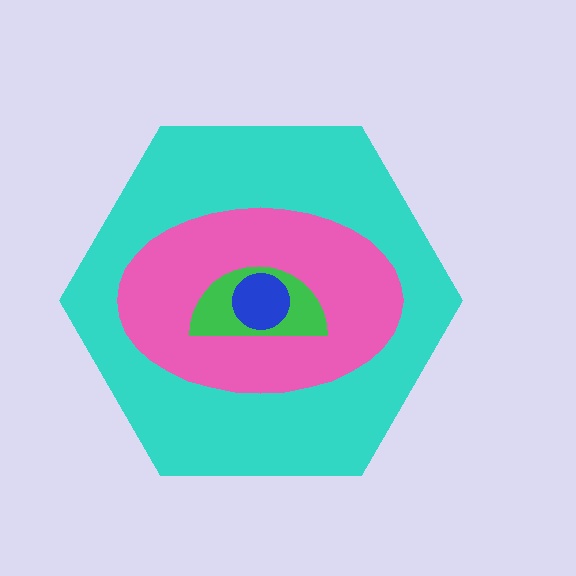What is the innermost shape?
The blue circle.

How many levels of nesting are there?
4.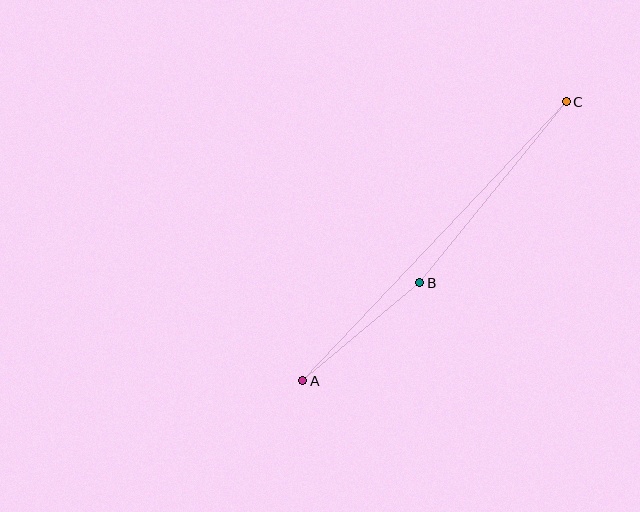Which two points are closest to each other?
Points A and B are closest to each other.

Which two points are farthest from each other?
Points A and C are farthest from each other.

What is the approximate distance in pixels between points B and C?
The distance between B and C is approximately 233 pixels.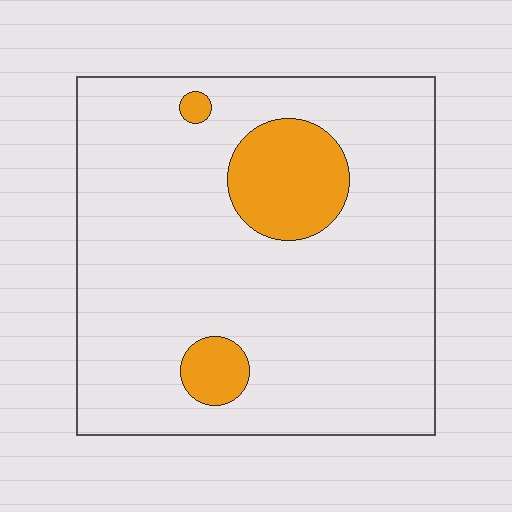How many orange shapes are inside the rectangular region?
3.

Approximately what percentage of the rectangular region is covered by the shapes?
Approximately 15%.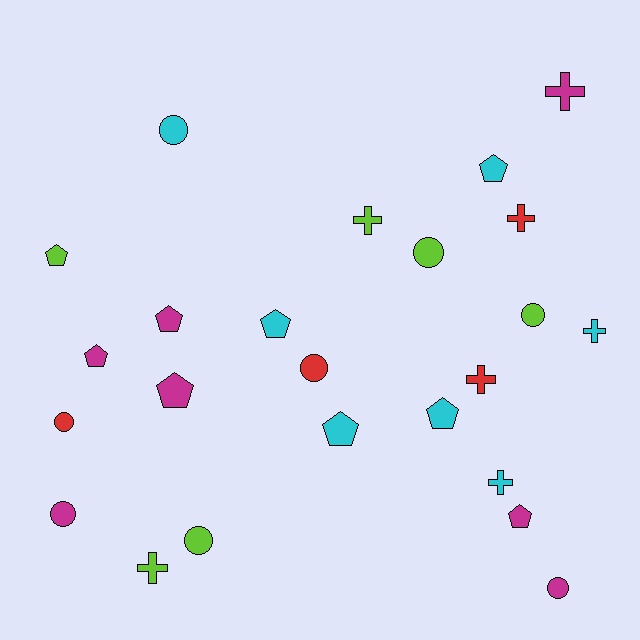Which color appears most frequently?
Cyan, with 7 objects.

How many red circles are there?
There are 2 red circles.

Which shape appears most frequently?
Pentagon, with 9 objects.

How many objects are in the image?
There are 24 objects.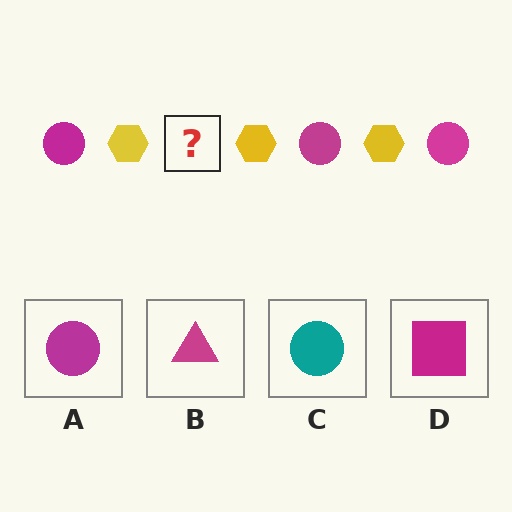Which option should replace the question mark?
Option A.